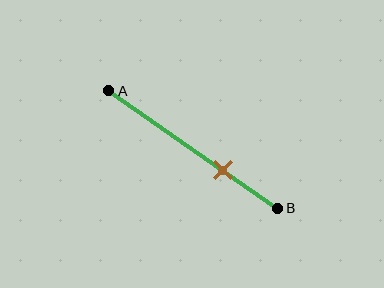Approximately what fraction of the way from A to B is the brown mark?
The brown mark is approximately 70% of the way from A to B.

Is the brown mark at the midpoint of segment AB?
No, the mark is at about 70% from A, not at the 50% midpoint.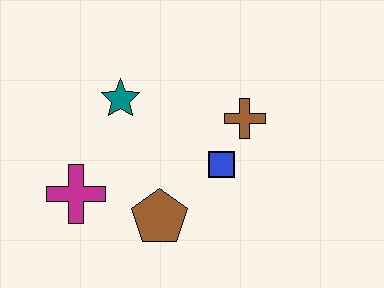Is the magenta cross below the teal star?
Yes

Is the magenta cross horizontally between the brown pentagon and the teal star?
No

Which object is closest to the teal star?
The magenta cross is closest to the teal star.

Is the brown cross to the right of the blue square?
Yes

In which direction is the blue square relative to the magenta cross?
The blue square is to the right of the magenta cross.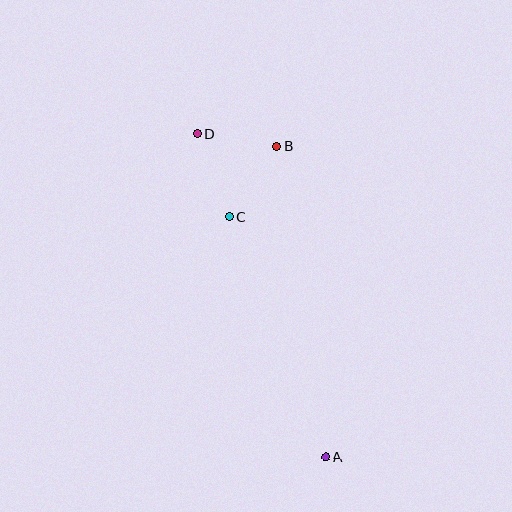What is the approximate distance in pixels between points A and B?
The distance between A and B is approximately 315 pixels.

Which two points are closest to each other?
Points B and D are closest to each other.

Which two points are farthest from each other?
Points A and D are farthest from each other.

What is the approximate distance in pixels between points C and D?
The distance between C and D is approximately 89 pixels.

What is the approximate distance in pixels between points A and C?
The distance between A and C is approximately 259 pixels.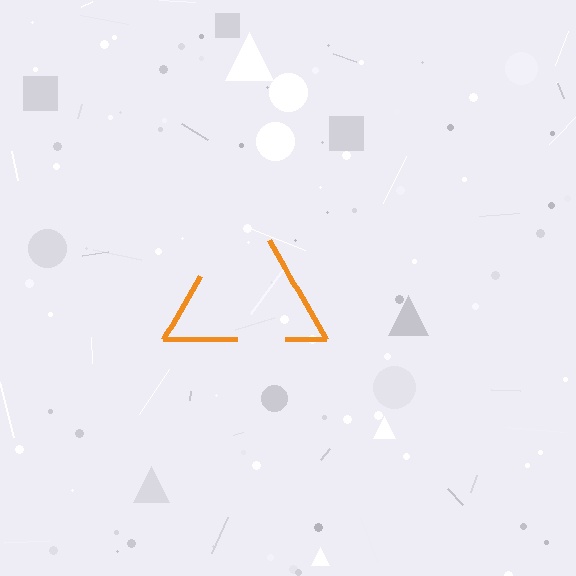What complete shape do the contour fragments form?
The contour fragments form a triangle.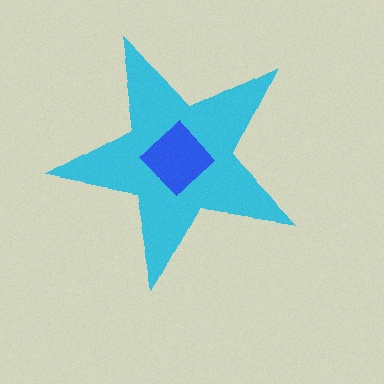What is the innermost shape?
The blue diamond.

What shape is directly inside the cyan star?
The blue diamond.